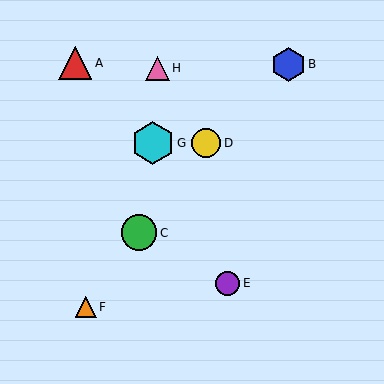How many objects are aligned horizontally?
2 objects (D, G) are aligned horizontally.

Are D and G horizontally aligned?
Yes, both are at y≈143.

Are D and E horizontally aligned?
No, D is at y≈143 and E is at y≈283.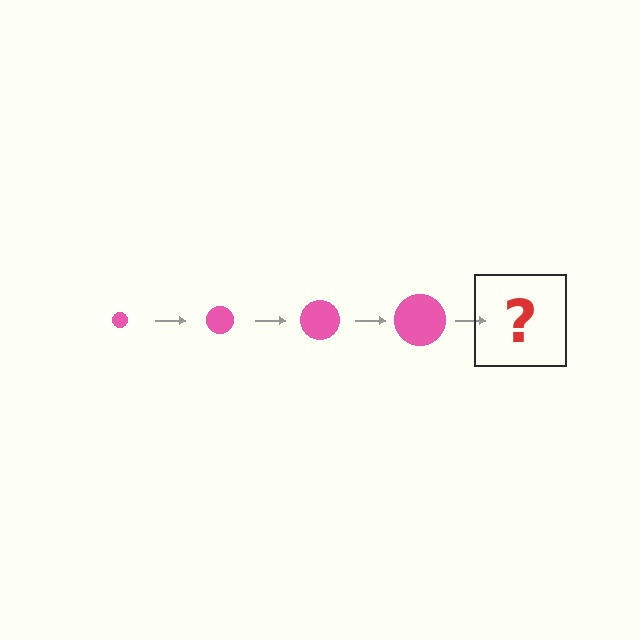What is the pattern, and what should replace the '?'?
The pattern is that the circle gets progressively larger each step. The '?' should be a pink circle, larger than the previous one.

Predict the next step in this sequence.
The next step is a pink circle, larger than the previous one.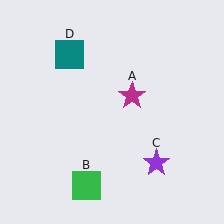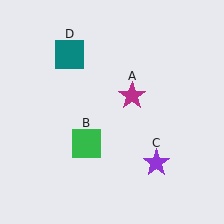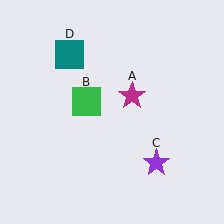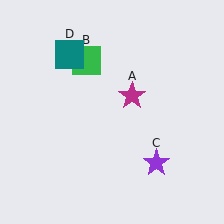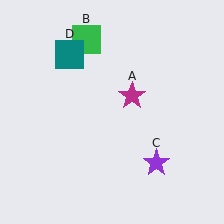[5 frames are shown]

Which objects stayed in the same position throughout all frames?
Magenta star (object A) and purple star (object C) and teal square (object D) remained stationary.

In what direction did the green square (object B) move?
The green square (object B) moved up.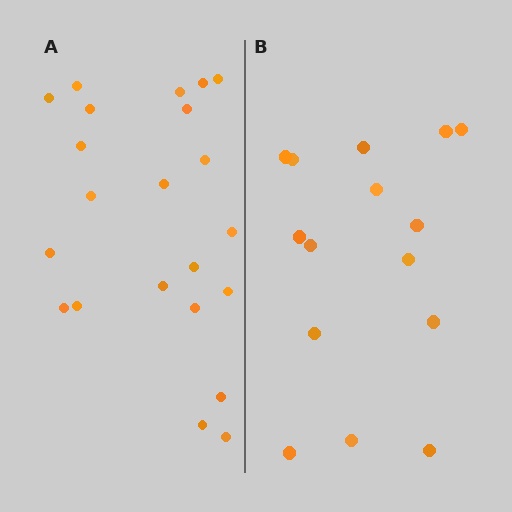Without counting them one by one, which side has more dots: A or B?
Region A (the left region) has more dots.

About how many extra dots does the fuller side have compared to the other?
Region A has roughly 8 or so more dots than region B.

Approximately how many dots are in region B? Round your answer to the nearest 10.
About 20 dots. (The exact count is 15, which rounds to 20.)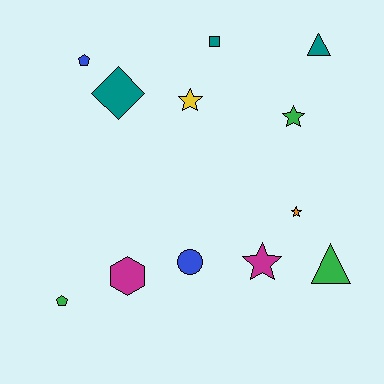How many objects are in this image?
There are 12 objects.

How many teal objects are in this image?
There are 3 teal objects.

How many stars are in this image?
There are 4 stars.